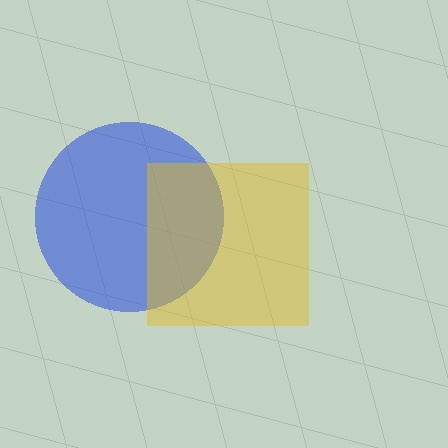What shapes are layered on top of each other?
The layered shapes are: a blue circle, a yellow square.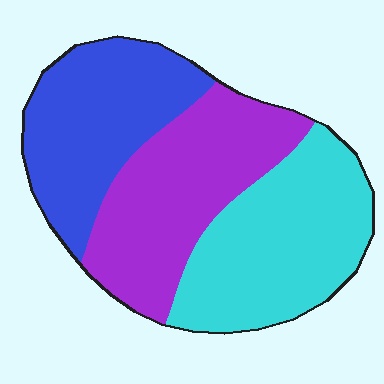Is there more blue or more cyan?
Cyan.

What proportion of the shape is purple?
Purple covers 34% of the shape.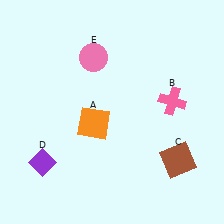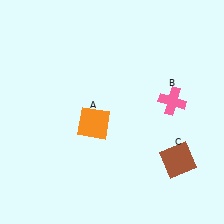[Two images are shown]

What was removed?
The pink circle (E), the purple diamond (D) were removed in Image 2.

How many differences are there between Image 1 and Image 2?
There are 2 differences between the two images.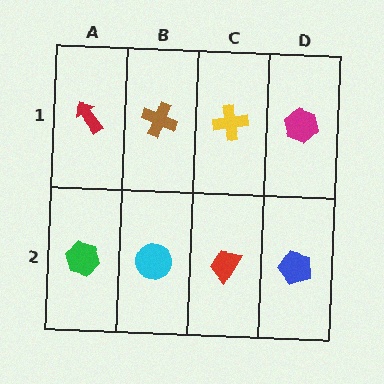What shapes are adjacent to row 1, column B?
A cyan circle (row 2, column B), a red arrow (row 1, column A), a yellow cross (row 1, column C).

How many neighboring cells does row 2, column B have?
3.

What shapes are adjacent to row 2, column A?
A red arrow (row 1, column A), a cyan circle (row 2, column B).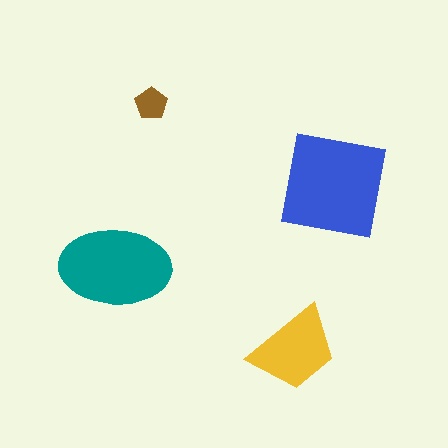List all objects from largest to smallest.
The blue square, the teal ellipse, the yellow trapezoid, the brown pentagon.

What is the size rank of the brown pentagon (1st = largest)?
4th.